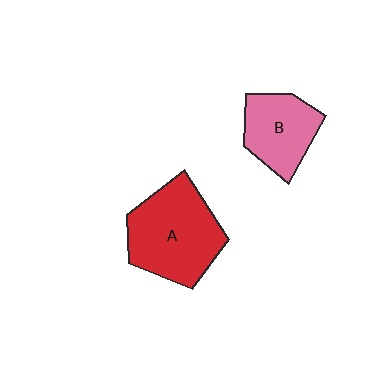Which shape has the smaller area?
Shape B (pink).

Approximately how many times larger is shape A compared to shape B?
Approximately 1.5 times.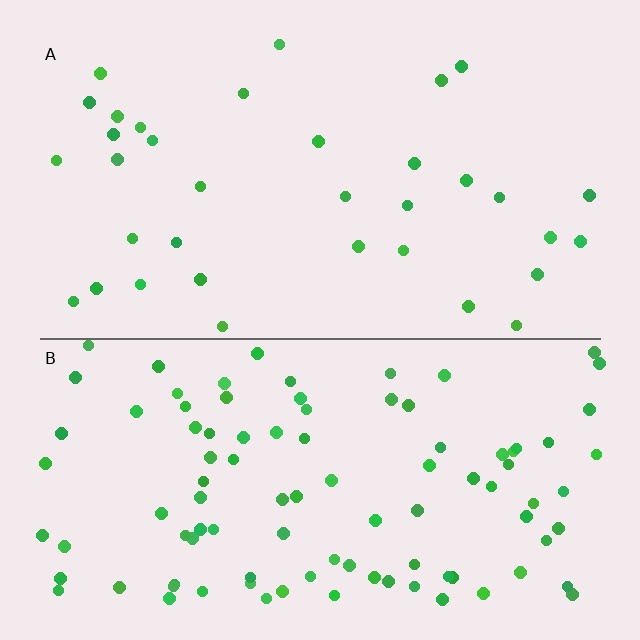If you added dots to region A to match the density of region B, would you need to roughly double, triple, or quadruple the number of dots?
Approximately triple.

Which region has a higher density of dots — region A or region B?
B (the bottom).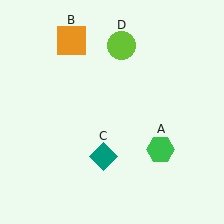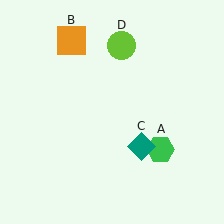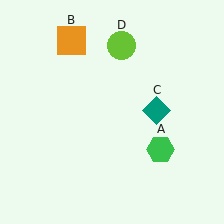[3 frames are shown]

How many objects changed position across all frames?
1 object changed position: teal diamond (object C).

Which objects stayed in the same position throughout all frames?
Green hexagon (object A) and orange square (object B) and lime circle (object D) remained stationary.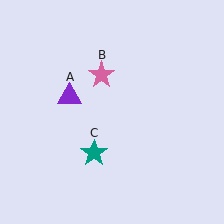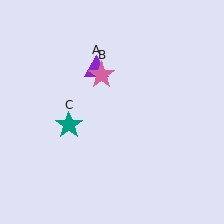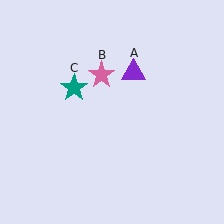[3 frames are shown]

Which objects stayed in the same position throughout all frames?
Pink star (object B) remained stationary.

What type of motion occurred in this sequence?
The purple triangle (object A), teal star (object C) rotated clockwise around the center of the scene.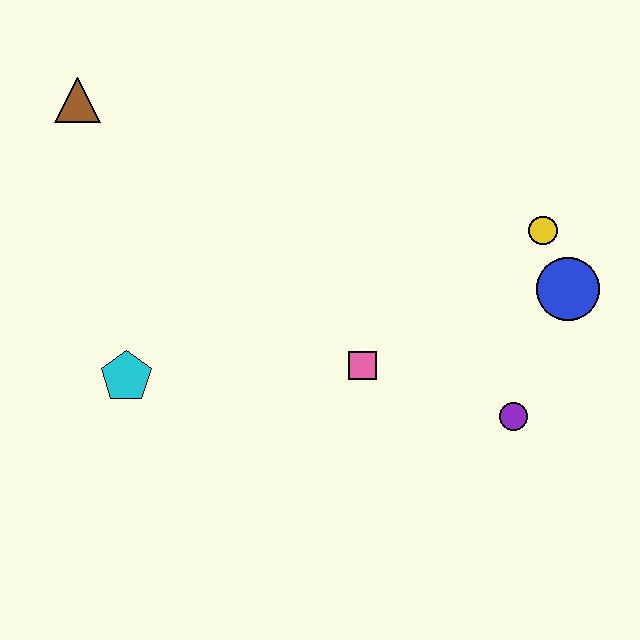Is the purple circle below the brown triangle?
Yes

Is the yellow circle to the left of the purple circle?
No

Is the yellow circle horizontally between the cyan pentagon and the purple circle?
No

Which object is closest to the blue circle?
The yellow circle is closest to the blue circle.